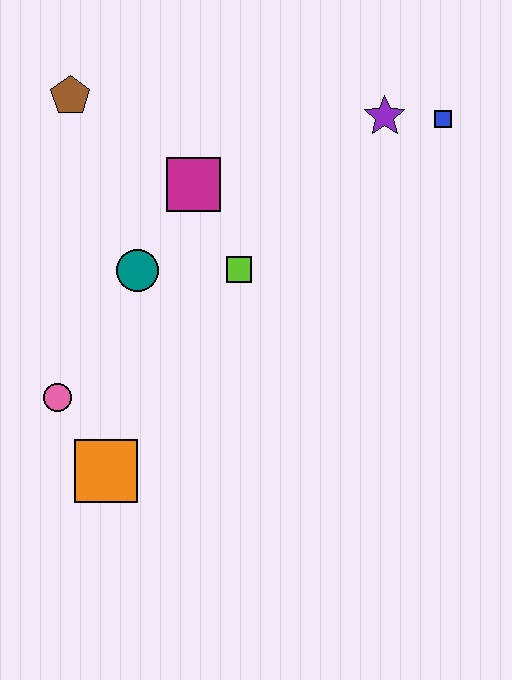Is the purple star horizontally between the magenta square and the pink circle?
No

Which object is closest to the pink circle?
The orange square is closest to the pink circle.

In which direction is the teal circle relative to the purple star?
The teal circle is to the left of the purple star.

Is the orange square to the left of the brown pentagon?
No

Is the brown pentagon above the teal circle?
Yes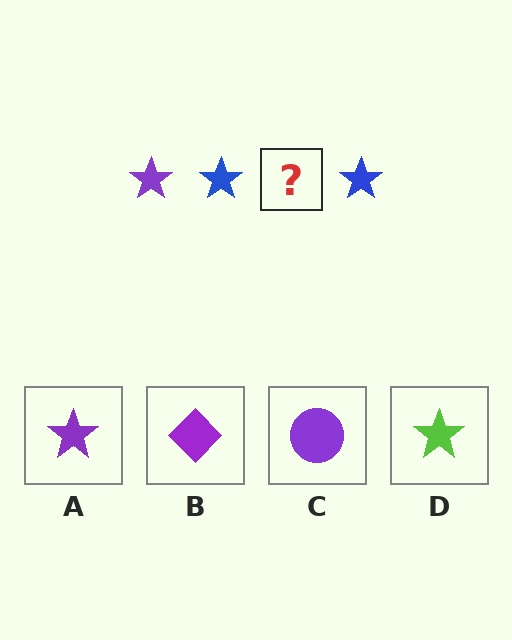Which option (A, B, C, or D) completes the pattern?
A.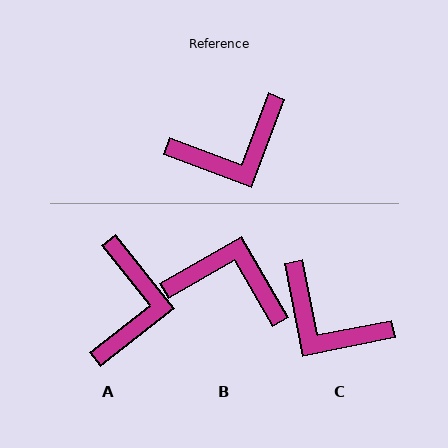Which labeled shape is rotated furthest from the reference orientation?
B, about 141 degrees away.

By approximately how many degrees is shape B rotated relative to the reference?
Approximately 141 degrees counter-clockwise.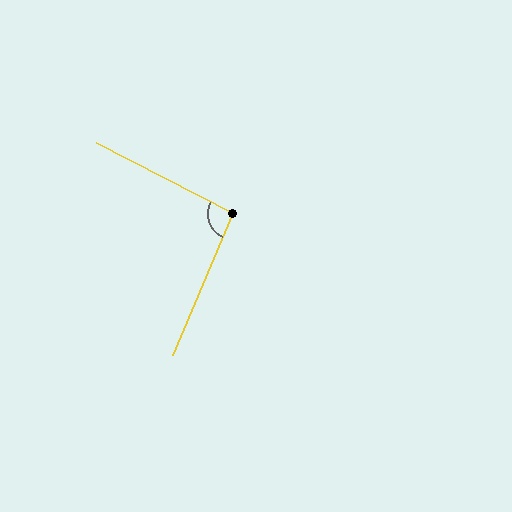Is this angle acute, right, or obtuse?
It is approximately a right angle.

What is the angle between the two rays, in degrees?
Approximately 94 degrees.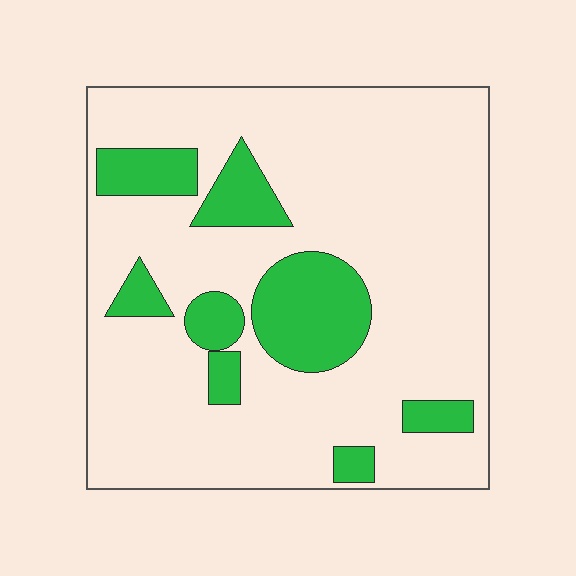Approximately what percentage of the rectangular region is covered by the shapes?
Approximately 20%.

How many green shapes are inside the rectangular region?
8.